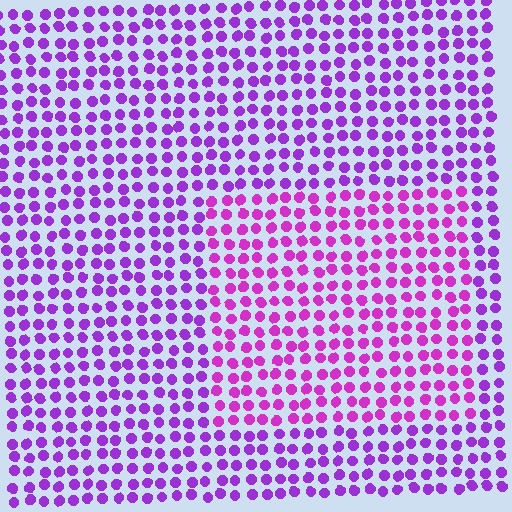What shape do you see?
I see a rectangle.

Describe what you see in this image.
The image is filled with small purple elements in a uniform arrangement. A rectangle-shaped region is visible where the elements are tinted to a slightly different hue, forming a subtle color boundary.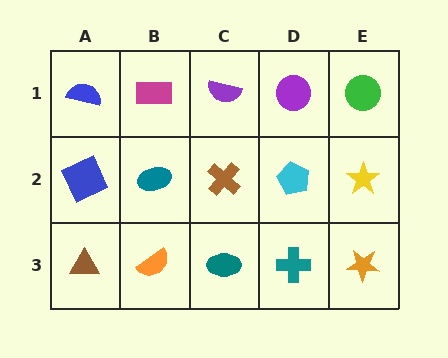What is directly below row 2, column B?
An orange semicircle.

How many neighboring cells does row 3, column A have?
2.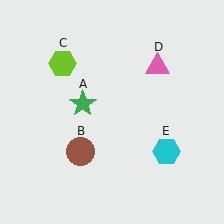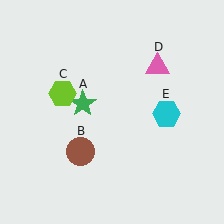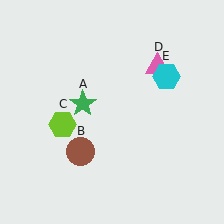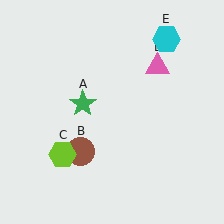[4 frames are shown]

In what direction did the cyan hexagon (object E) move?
The cyan hexagon (object E) moved up.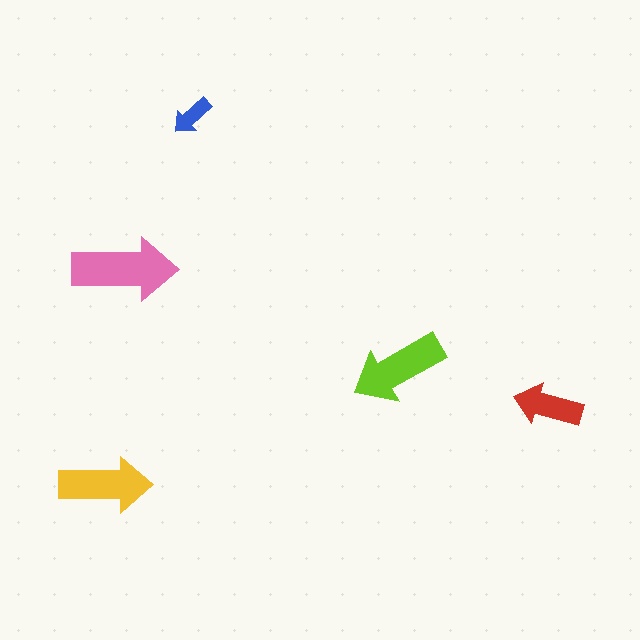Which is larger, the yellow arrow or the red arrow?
The yellow one.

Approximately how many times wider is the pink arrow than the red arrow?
About 1.5 times wider.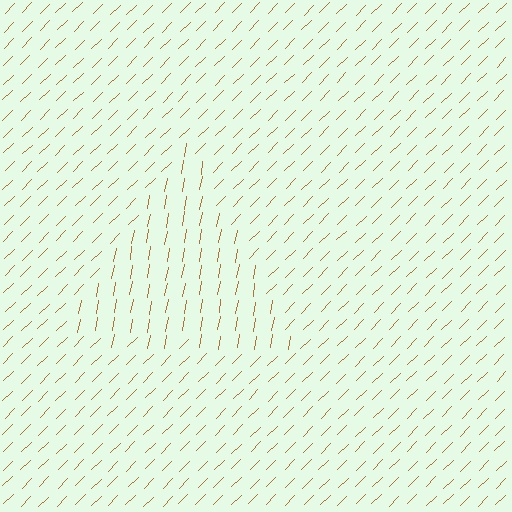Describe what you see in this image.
The image is filled with small brown line segments. A triangle region in the image has lines oriented differently from the surrounding lines, creating a visible texture boundary.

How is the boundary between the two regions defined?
The boundary is defined purely by a change in line orientation (approximately 35 degrees difference). All lines are the same color and thickness.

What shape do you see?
I see a triangle.